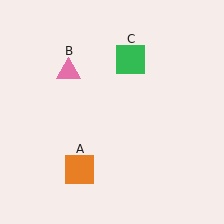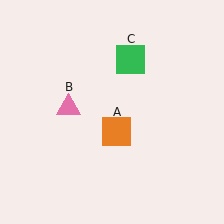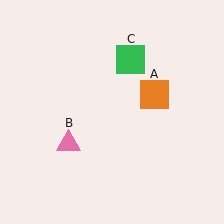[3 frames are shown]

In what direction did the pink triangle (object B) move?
The pink triangle (object B) moved down.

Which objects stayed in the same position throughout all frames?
Green square (object C) remained stationary.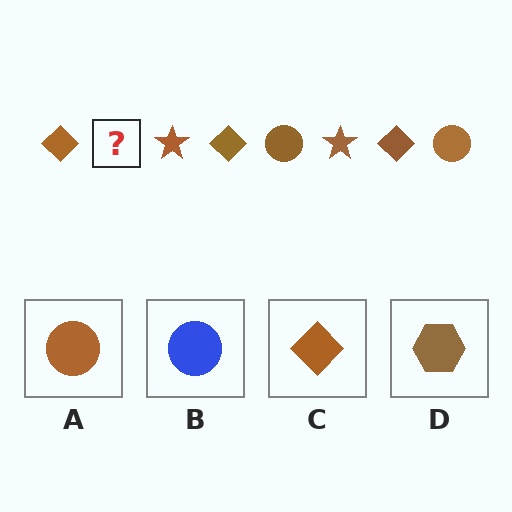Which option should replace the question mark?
Option A.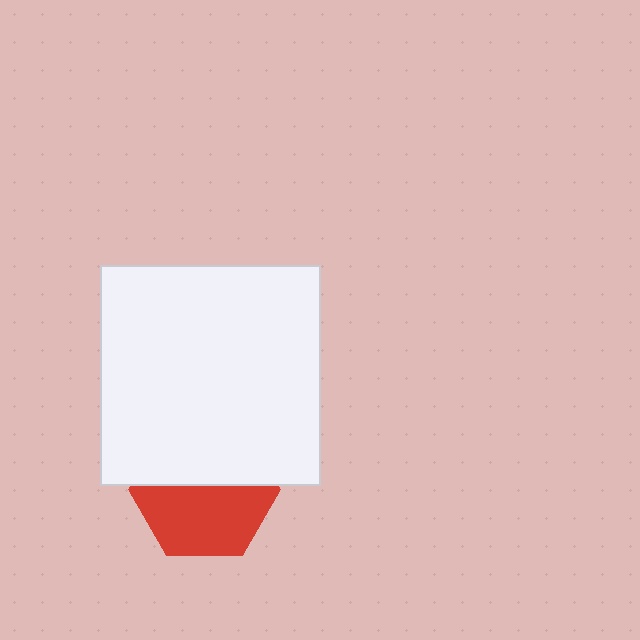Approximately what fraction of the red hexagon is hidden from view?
Roughly 46% of the red hexagon is hidden behind the white square.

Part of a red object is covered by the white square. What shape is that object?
It is a hexagon.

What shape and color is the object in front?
The object in front is a white square.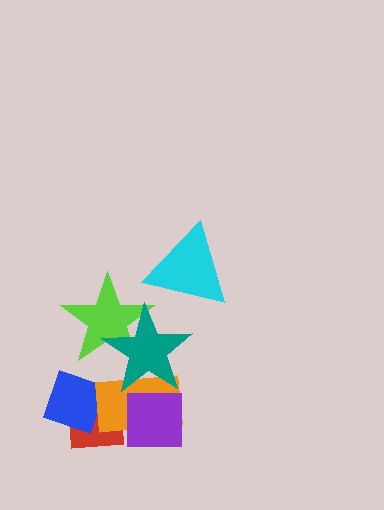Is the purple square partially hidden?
No, no other shape covers it.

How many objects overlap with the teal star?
2 objects overlap with the teal star.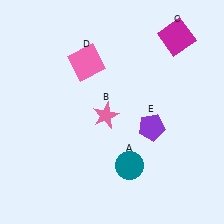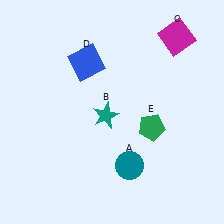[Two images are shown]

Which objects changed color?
B changed from pink to teal. D changed from pink to blue. E changed from purple to green.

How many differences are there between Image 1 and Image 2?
There are 3 differences between the two images.